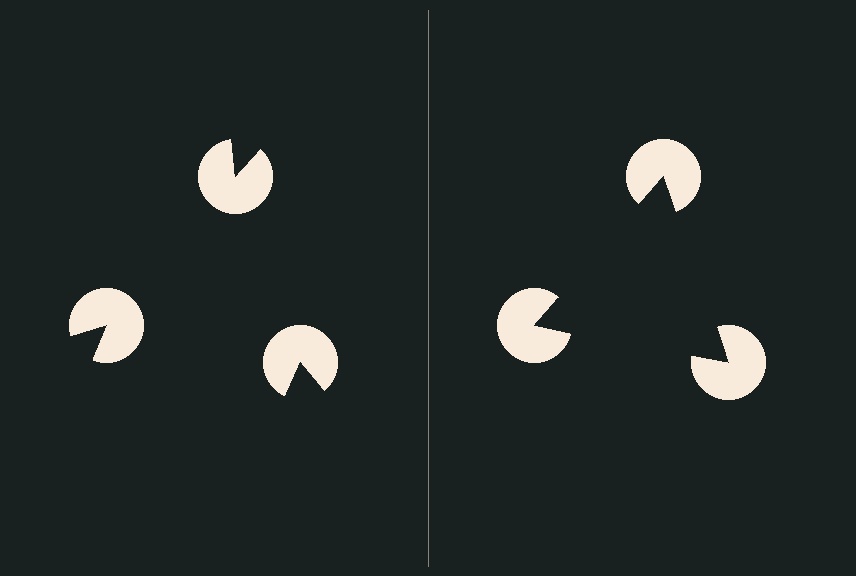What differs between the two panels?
The pac-man discs are positioned identically on both sides; only the wedge orientations differ. On the right they align to a triangle; on the left they are misaligned.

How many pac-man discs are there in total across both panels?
6 — 3 on each side.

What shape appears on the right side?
An illusory triangle.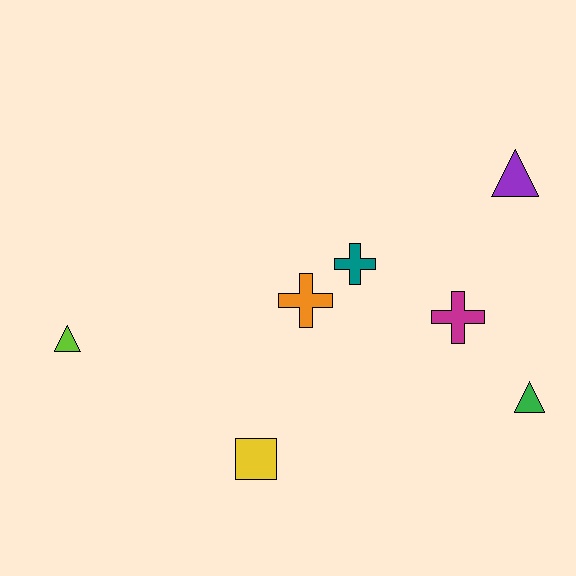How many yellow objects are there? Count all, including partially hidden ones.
There is 1 yellow object.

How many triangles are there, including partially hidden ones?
There are 3 triangles.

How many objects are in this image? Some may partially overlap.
There are 7 objects.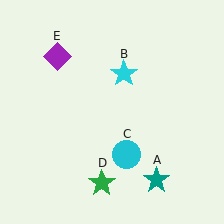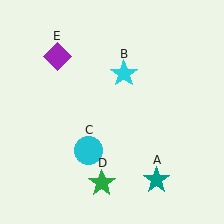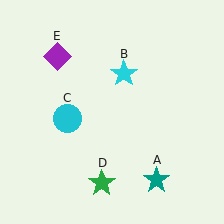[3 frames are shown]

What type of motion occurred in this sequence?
The cyan circle (object C) rotated clockwise around the center of the scene.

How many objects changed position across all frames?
1 object changed position: cyan circle (object C).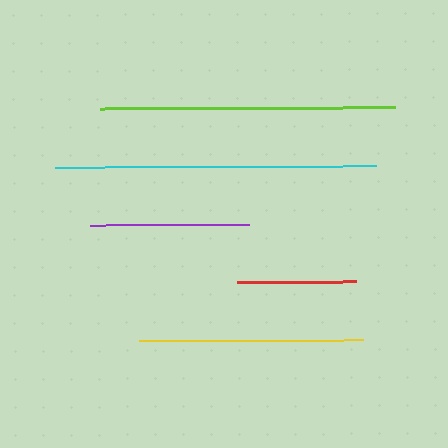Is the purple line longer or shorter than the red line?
The purple line is longer than the red line.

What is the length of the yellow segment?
The yellow segment is approximately 224 pixels long.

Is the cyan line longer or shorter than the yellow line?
The cyan line is longer than the yellow line.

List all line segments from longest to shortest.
From longest to shortest: cyan, lime, yellow, purple, red.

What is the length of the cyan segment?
The cyan segment is approximately 321 pixels long.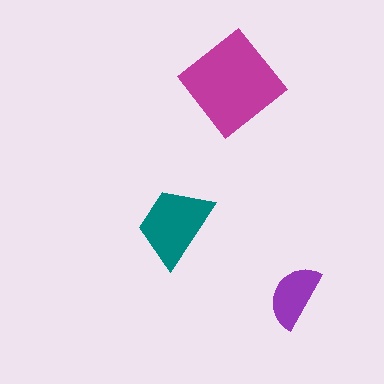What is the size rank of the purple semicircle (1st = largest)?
3rd.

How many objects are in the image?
There are 3 objects in the image.